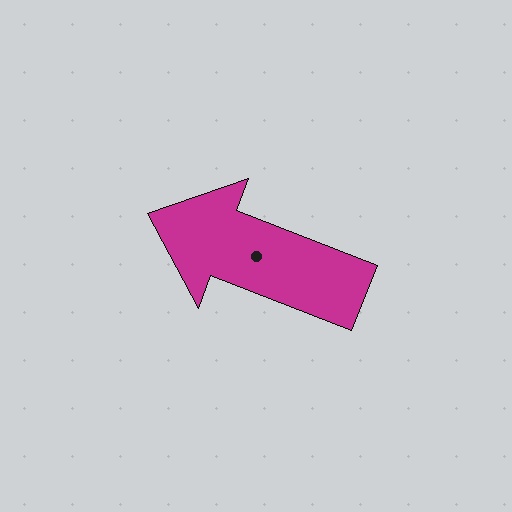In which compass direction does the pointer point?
West.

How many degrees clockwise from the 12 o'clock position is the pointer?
Approximately 291 degrees.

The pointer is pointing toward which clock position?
Roughly 10 o'clock.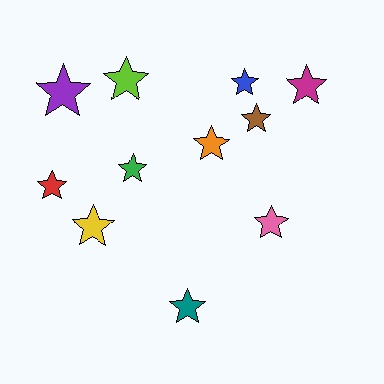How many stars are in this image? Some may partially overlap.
There are 11 stars.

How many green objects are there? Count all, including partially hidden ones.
There is 1 green object.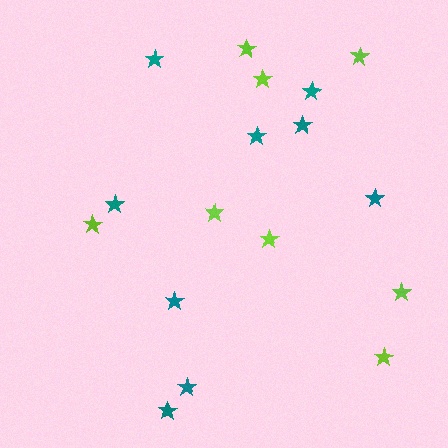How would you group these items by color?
There are 2 groups: one group of lime stars (8) and one group of teal stars (9).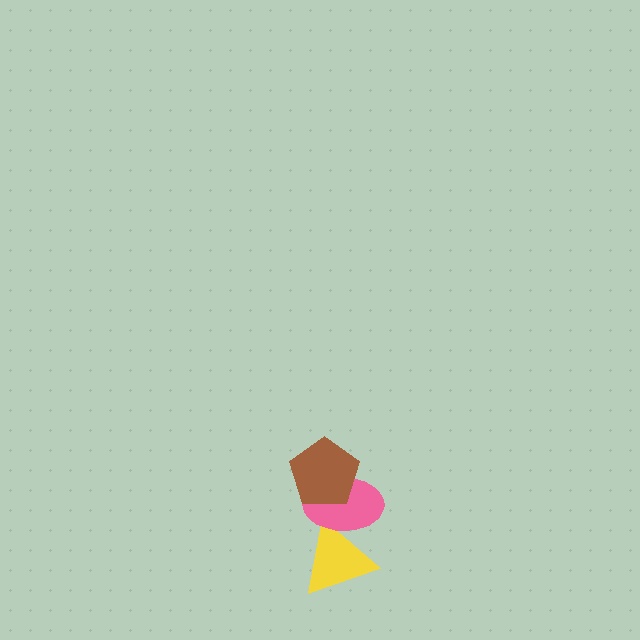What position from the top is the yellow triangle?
The yellow triangle is 3rd from the top.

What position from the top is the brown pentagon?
The brown pentagon is 1st from the top.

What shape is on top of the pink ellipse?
The brown pentagon is on top of the pink ellipse.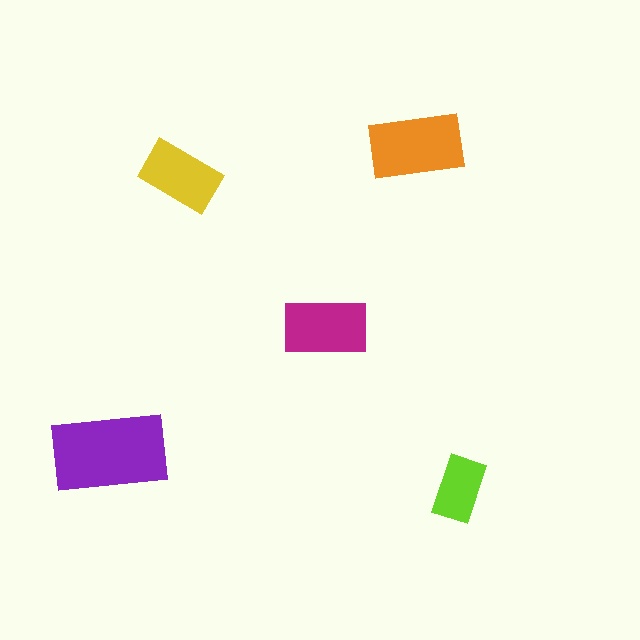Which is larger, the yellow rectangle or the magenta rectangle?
The magenta one.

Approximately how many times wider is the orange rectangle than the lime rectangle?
About 1.5 times wider.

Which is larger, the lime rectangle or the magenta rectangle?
The magenta one.